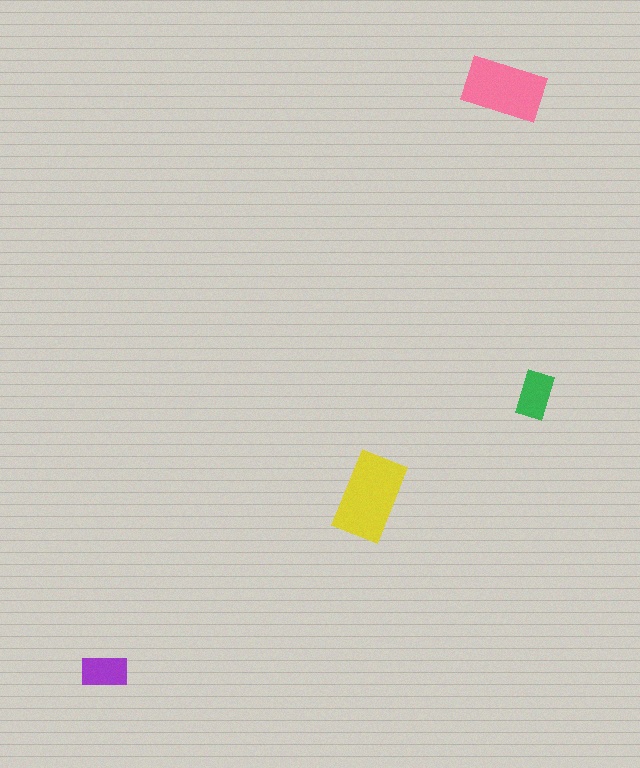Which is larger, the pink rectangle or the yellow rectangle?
The yellow one.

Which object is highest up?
The pink rectangle is topmost.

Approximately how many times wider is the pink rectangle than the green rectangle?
About 1.5 times wider.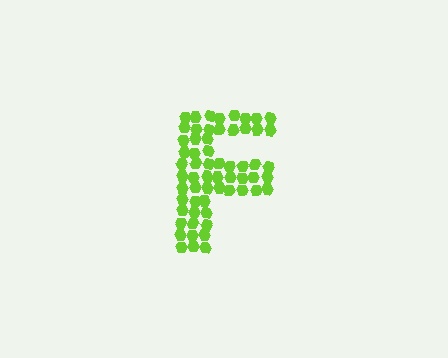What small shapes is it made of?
It is made of small hexagons.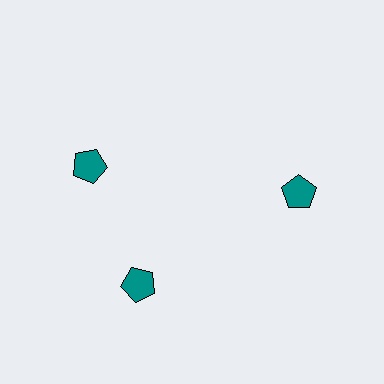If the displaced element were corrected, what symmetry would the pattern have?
It would have 3-fold rotational symmetry — the pattern would map onto itself every 120 degrees.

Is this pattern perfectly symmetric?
No. The 3 teal pentagons are arranged in a ring, but one element near the 11 o'clock position is rotated out of alignment along the ring, breaking the 3-fold rotational symmetry.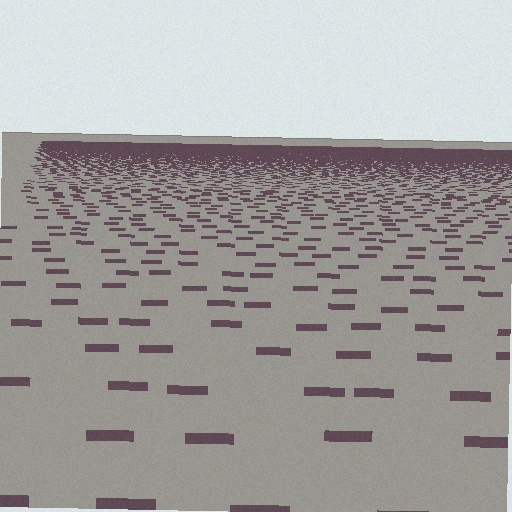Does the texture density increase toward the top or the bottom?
Density increases toward the top.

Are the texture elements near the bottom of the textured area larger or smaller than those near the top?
Larger. Near the bottom, elements are closer to the viewer and appear at a bigger on-screen size.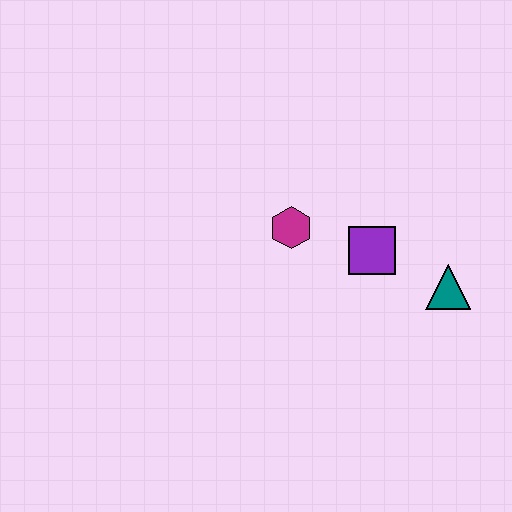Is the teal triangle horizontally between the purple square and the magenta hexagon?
No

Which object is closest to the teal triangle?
The purple square is closest to the teal triangle.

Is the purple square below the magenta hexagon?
Yes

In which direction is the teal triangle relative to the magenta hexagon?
The teal triangle is to the right of the magenta hexagon.